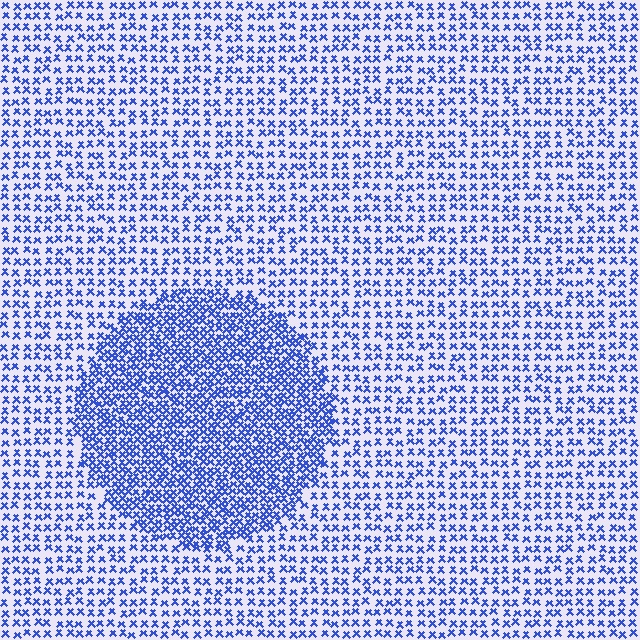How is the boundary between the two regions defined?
The boundary is defined by a change in element density (approximately 2.1x ratio). All elements are the same color, size, and shape.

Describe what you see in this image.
The image contains small blue elements arranged at two different densities. A circle-shaped region is visible where the elements are more densely packed than the surrounding area.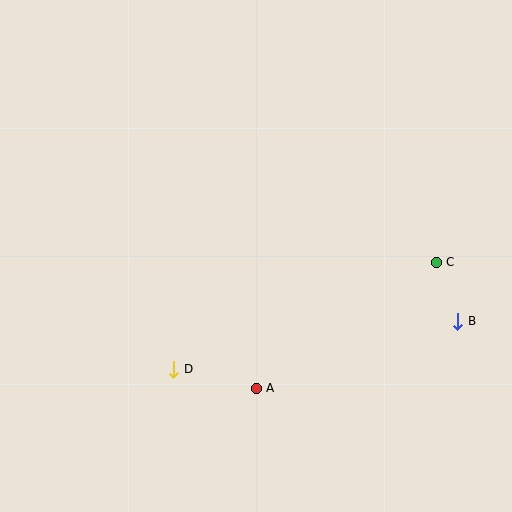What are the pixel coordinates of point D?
Point D is at (174, 369).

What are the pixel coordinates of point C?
Point C is at (436, 262).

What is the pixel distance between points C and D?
The distance between C and D is 283 pixels.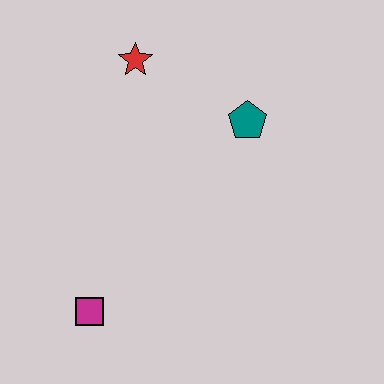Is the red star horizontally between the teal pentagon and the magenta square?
Yes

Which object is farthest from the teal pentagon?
The magenta square is farthest from the teal pentagon.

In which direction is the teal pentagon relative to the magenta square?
The teal pentagon is above the magenta square.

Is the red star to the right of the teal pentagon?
No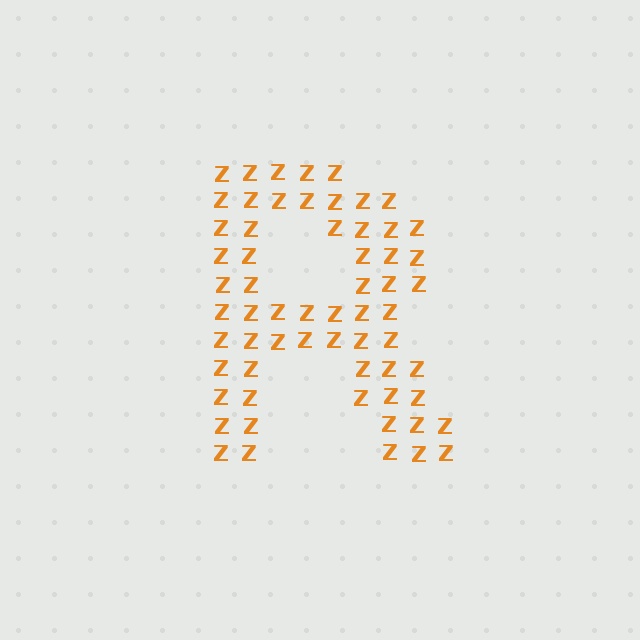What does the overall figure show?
The overall figure shows the letter R.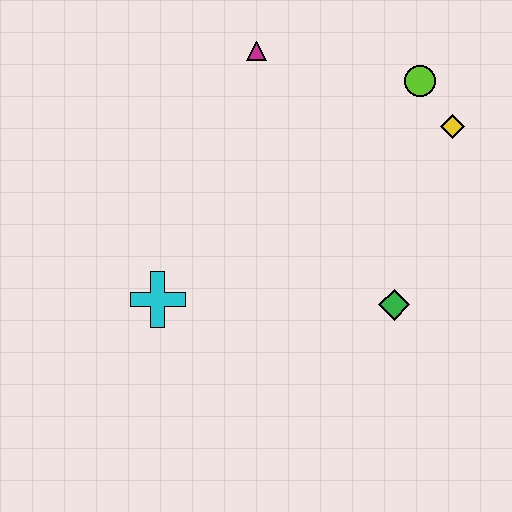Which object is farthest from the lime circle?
The cyan cross is farthest from the lime circle.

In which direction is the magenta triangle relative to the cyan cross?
The magenta triangle is above the cyan cross.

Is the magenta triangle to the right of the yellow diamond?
No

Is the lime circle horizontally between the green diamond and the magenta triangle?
No